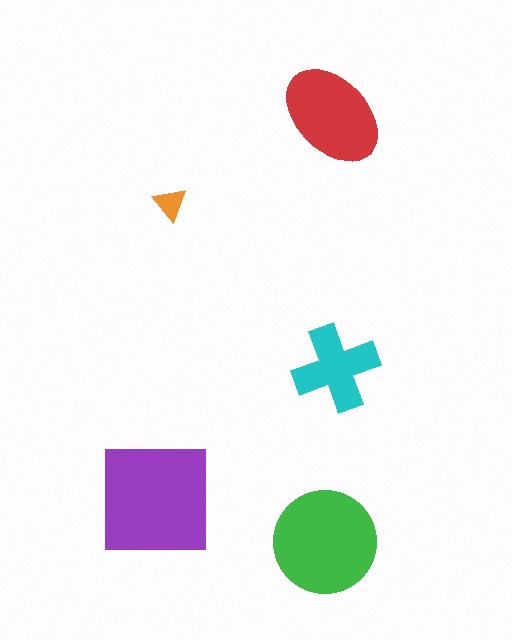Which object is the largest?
The purple square.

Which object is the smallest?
The orange triangle.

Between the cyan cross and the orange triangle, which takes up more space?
The cyan cross.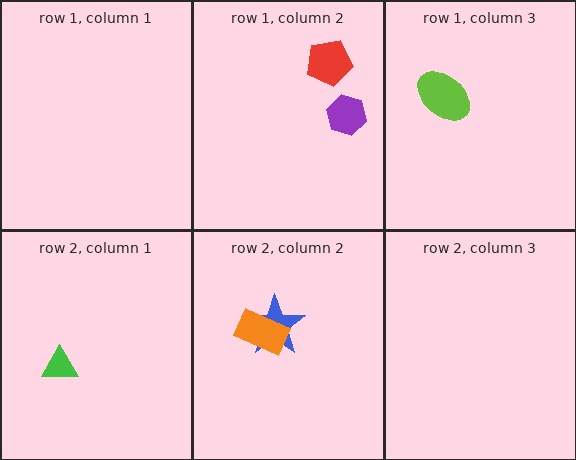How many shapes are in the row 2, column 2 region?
2.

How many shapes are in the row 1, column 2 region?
2.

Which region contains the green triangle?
The row 2, column 1 region.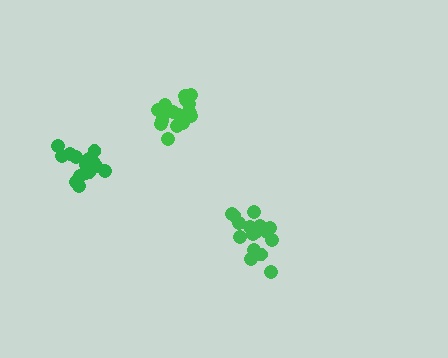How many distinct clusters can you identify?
There are 3 distinct clusters.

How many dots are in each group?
Group 1: 15 dots, Group 2: 16 dots, Group 3: 19 dots (50 total).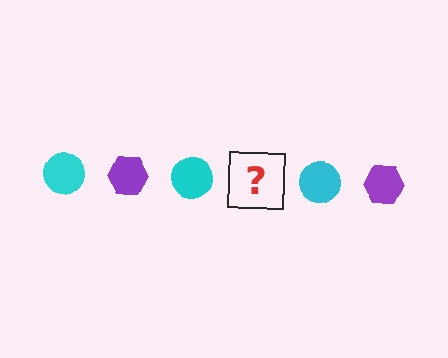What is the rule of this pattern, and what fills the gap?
The rule is that the pattern alternates between cyan circle and purple hexagon. The gap should be filled with a purple hexagon.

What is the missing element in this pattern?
The missing element is a purple hexagon.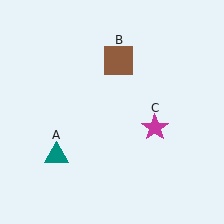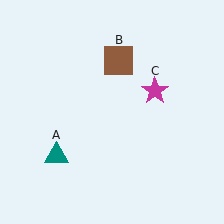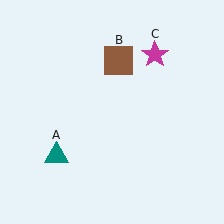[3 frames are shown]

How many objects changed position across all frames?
1 object changed position: magenta star (object C).